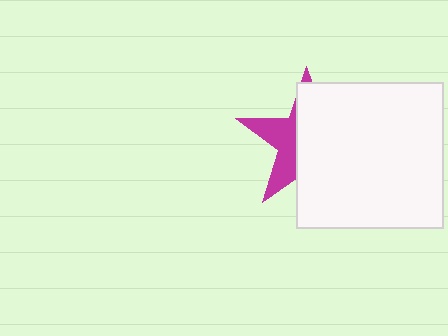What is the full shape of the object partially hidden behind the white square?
The partially hidden object is a magenta star.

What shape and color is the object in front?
The object in front is a white square.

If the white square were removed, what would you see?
You would see the complete magenta star.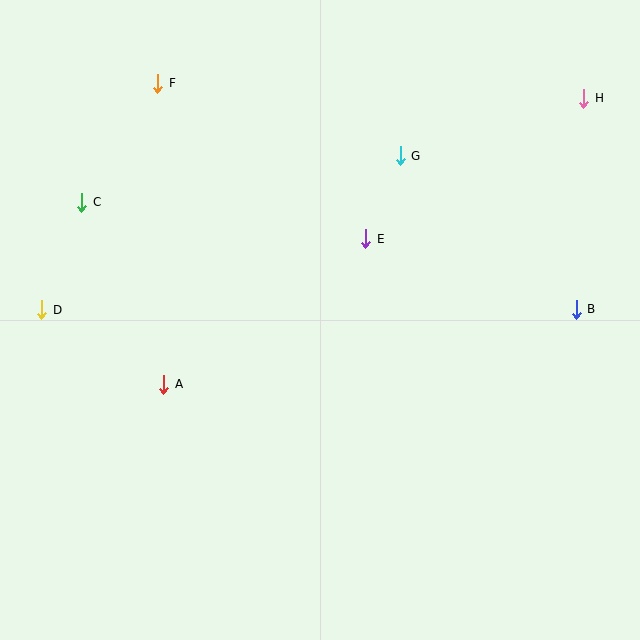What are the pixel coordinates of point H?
Point H is at (584, 98).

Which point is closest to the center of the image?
Point E at (366, 239) is closest to the center.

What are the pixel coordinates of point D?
Point D is at (42, 310).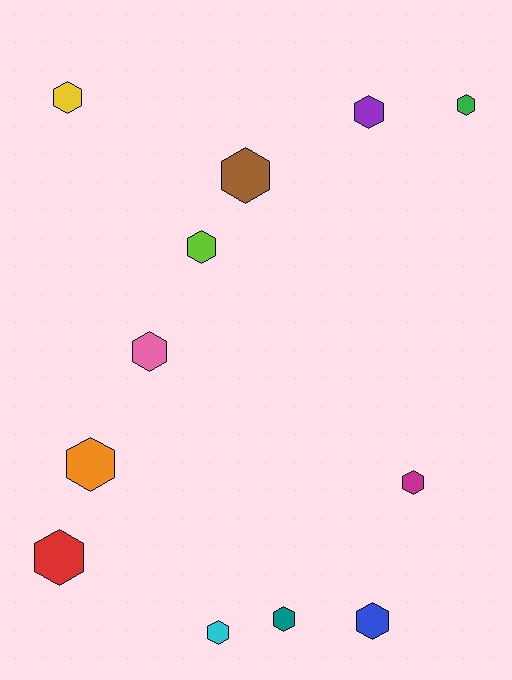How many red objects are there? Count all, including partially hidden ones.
There is 1 red object.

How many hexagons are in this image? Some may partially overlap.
There are 12 hexagons.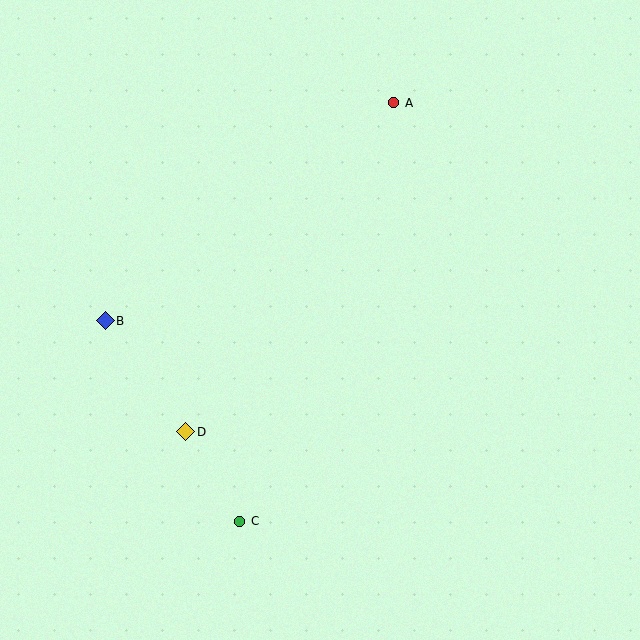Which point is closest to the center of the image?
Point D at (186, 432) is closest to the center.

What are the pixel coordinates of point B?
Point B is at (105, 321).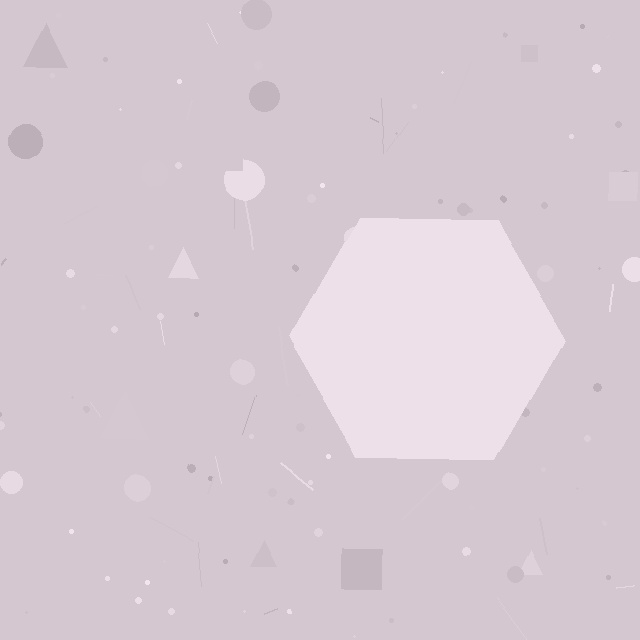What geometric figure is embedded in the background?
A hexagon is embedded in the background.